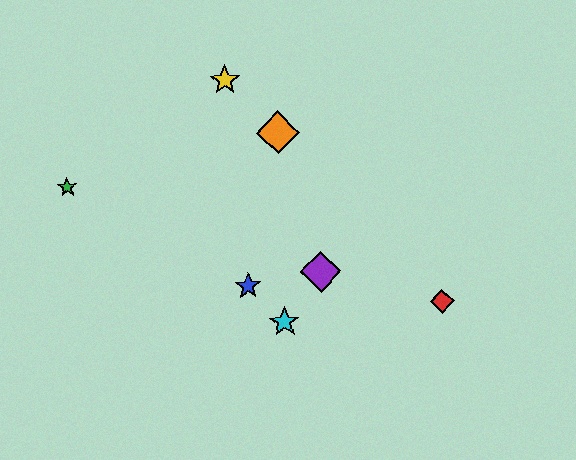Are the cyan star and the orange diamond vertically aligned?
Yes, both are at x≈284.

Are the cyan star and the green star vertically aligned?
No, the cyan star is at x≈284 and the green star is at x≈67.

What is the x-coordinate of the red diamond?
The red diamond is at x≈442.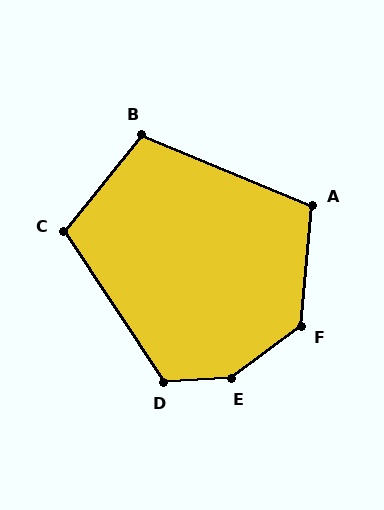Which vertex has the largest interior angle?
E, at approximately 145 degrees.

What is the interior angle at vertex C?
Approximately 108 degrees (obtuse).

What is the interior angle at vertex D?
Approximately 121 degrees (obtuse).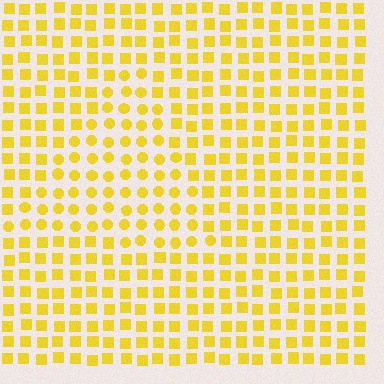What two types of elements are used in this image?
The image uses circles inside the triangle region and squares outside it.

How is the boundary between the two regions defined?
The boundary is defined by a change in element shape: circles inside vs. squares outside. All elements share the same color and spacing.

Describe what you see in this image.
The image is filled with small yellow elements arranged in a uniform grid. A triangle-shaped region contains circles, while the surrounding area contains squares. The boundary is defined purely by the change in element shape.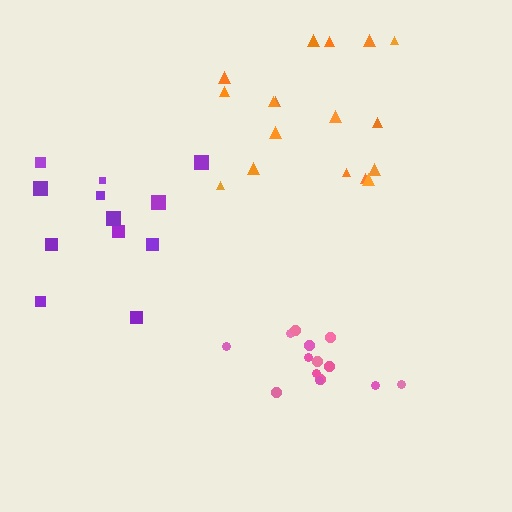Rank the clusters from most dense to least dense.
pink, orange, purple.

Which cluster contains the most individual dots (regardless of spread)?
Orange (17).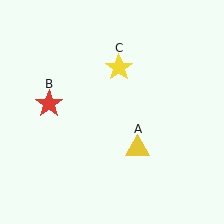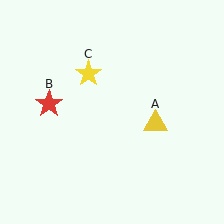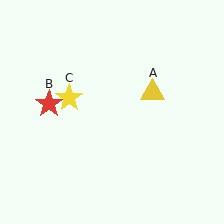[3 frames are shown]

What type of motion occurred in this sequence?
The yellow triangle (object A), yellow star (object C) rotated counterclockwise around the center of the scene.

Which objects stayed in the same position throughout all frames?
Red star (object B) remained stationary.